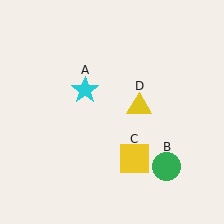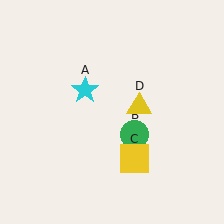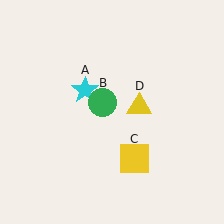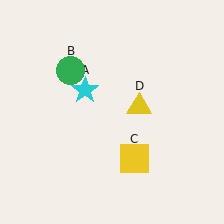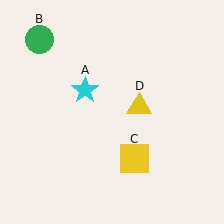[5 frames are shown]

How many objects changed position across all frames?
1 object changed position: green circle (object B).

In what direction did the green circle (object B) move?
The green circle (object B) moved up and to the left.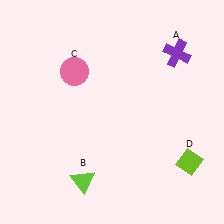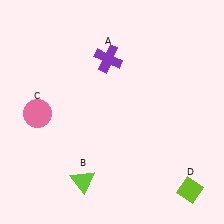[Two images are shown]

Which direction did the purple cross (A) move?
The purple cross (A) moved left.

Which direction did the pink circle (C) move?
The pink circle (C) moved down.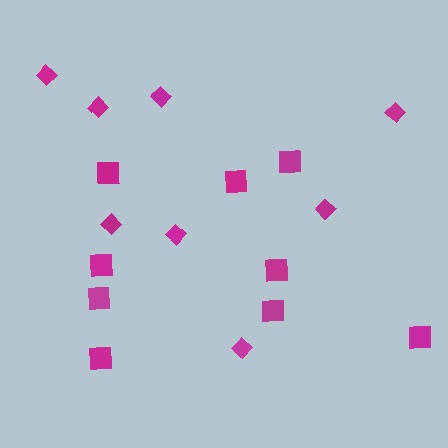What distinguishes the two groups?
There are 2 groups: one group of diamonds (8) and one group of squares (9).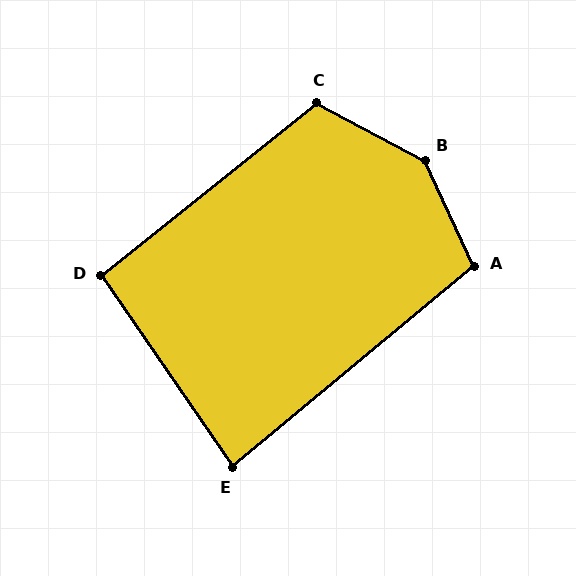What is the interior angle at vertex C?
Approximately 113 degrees (obtuse).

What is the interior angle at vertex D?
Approximately 94 degrees (approximately right).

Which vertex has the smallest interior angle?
E, at approximately 85 degrees.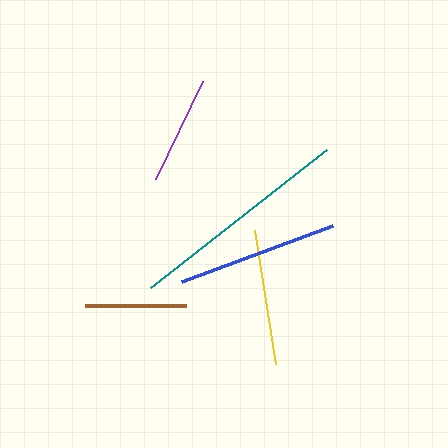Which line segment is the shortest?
The brown line is the shortest at approximately 101 pixels.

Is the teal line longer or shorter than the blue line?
The teal line is longer than the blue line.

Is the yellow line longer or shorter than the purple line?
The yellow line is longer than the purple line.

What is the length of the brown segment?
The brown segment is approximately 101 pixels long.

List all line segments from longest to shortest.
From longest to shortest: teal, blue, yellow, purple, brown.